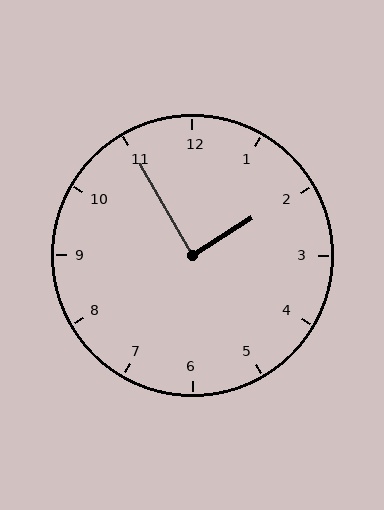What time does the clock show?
1:55.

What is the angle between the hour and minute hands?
Approximately 88 degrees.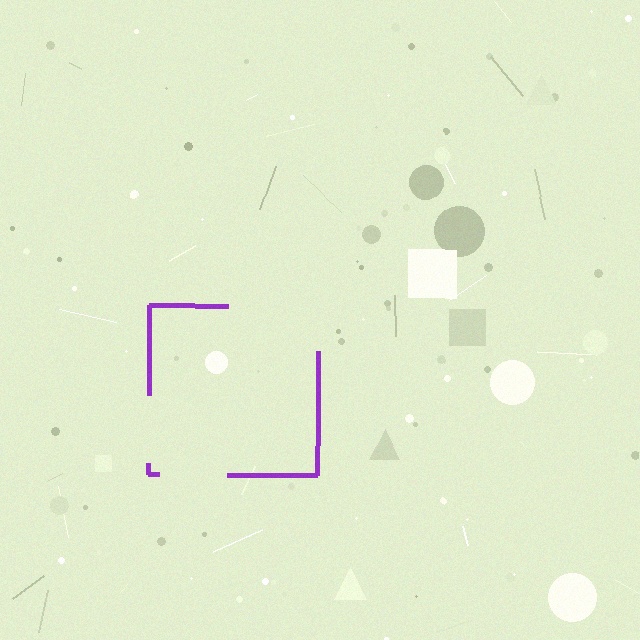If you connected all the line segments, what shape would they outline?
They would outline a square.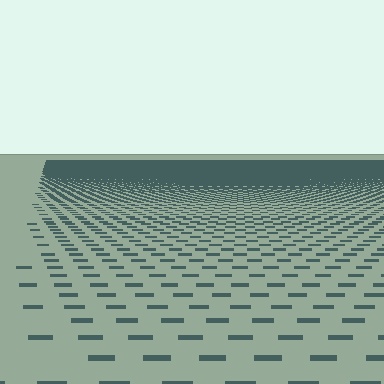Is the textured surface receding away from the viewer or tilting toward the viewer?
The surface is receding away from the viewer. Texture elements get smaller and denser toward the top.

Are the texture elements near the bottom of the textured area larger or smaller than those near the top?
Larger. Near the bottom, elements are closer to the viewer and appear at a bigger on-screen size.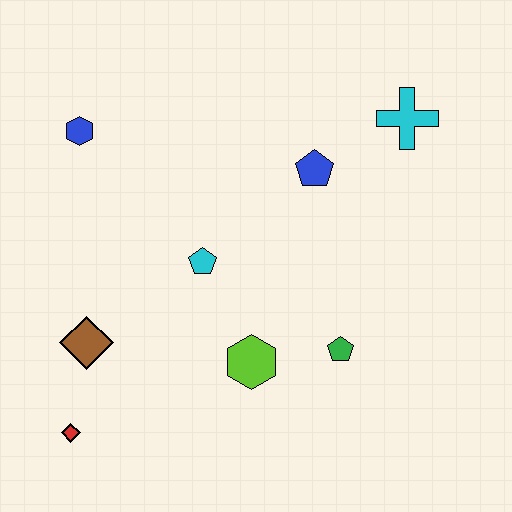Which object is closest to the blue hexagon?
The cyan pentagon is closest to the blue hexagon.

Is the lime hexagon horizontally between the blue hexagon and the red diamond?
No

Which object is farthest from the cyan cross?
The red diamond is farthest from the cyan cross.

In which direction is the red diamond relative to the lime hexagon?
The red diamond is to the left of the lime hexagon.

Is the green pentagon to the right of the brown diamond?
Yes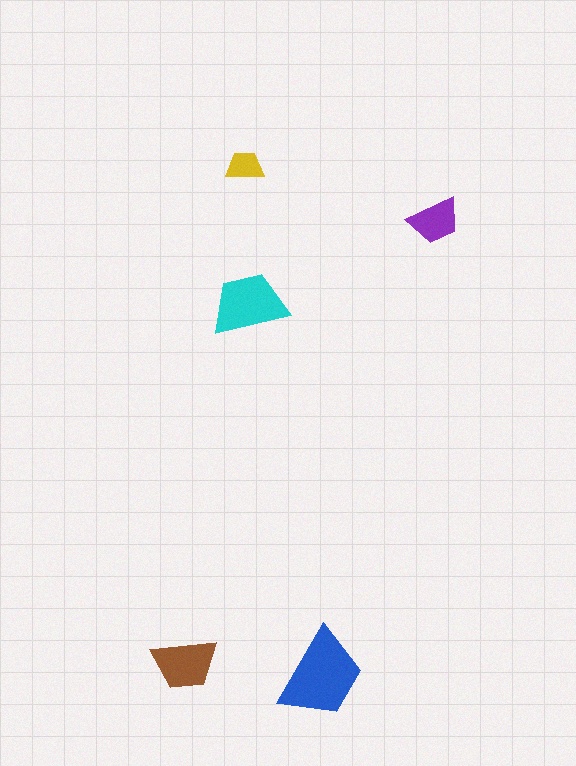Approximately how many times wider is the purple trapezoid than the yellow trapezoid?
About 1.5 times wider.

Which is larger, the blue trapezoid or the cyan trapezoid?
The blue one.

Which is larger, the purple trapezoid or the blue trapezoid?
The blue one.